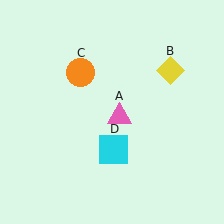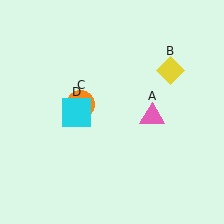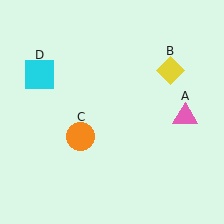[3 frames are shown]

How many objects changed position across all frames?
3 objects changed position: pink triangle (object A), orange circle (object C), cyan square (object D).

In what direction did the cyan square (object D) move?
The cyan square (object D) moved up and to the left.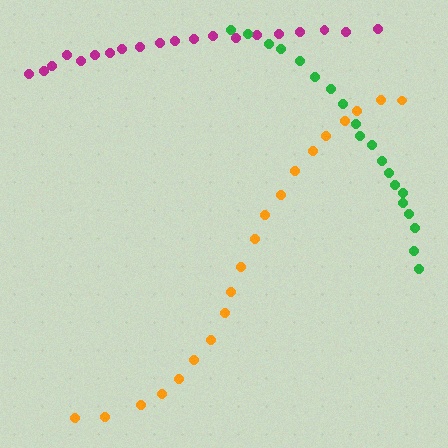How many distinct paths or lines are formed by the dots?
There are 3 distinct paths.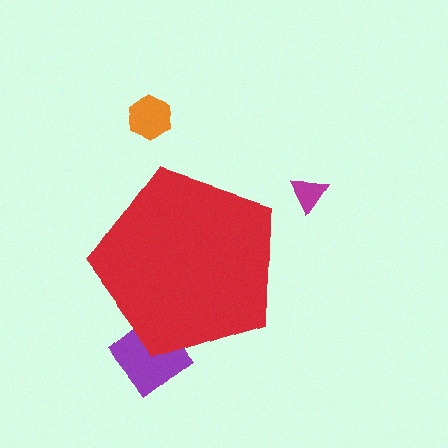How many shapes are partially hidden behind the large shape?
1 shape is partially hidden.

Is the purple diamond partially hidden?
Yes, the purple diamond is partially hidden behind the red pentagon.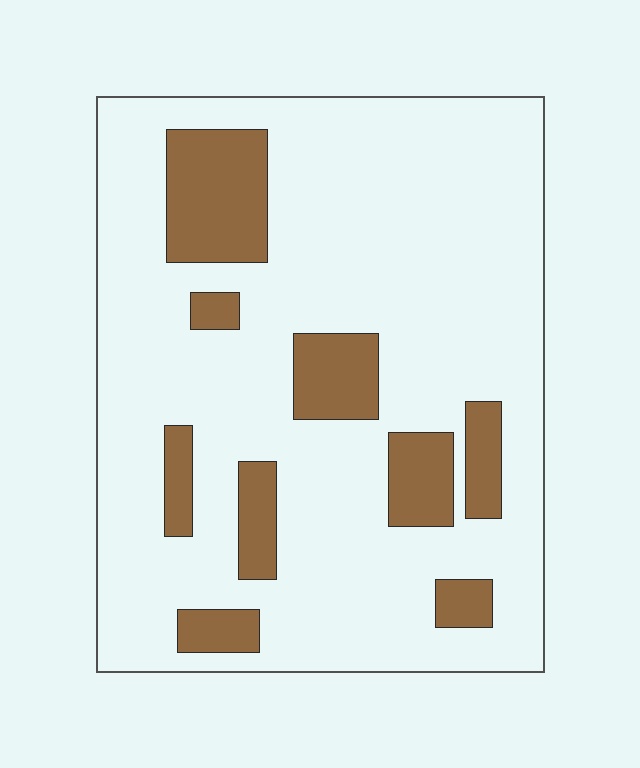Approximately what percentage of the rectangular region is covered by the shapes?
Approximately 20%.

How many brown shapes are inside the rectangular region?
9.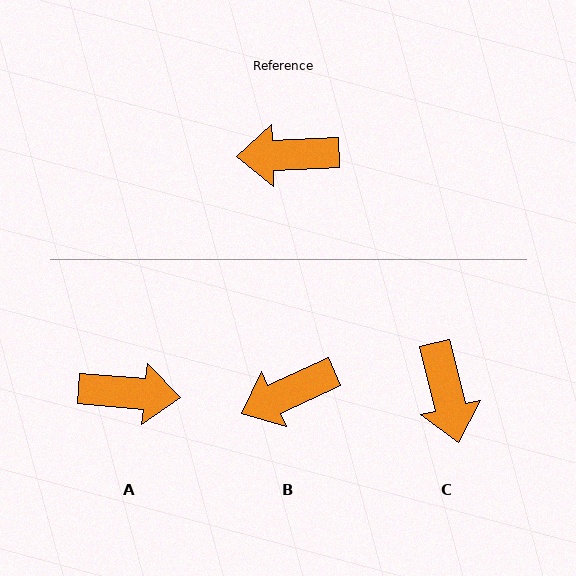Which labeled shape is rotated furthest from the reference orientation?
A, about 173 degrees away.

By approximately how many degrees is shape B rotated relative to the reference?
Approximately 22 degrees counter-clockwise.